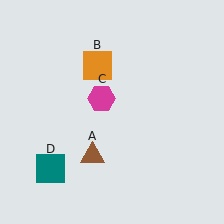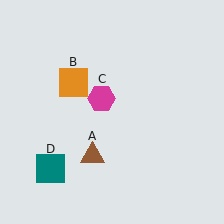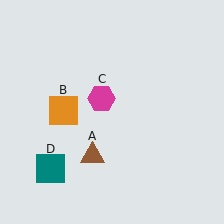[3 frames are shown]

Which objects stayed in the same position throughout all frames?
Brown triangle (object A) and magenta hexagon (object C) and teal square (object D) remained stationary.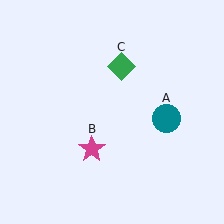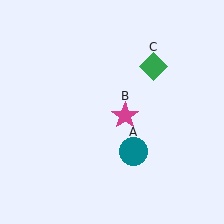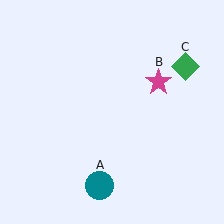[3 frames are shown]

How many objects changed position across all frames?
3 objects changed position: teal circle (object A), magenta star (object B), green diamond (object C).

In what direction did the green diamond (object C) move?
The green diamond (object C) moved right.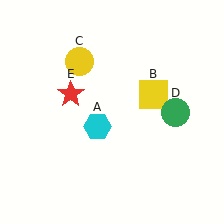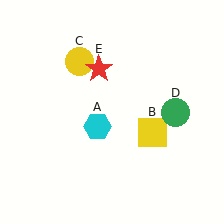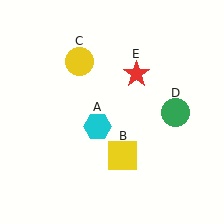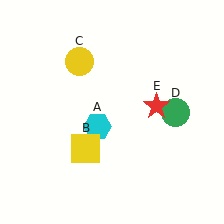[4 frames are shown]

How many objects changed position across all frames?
2 objects changed position: yellow square (object B), red star (object E).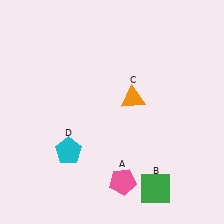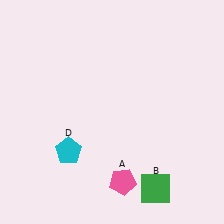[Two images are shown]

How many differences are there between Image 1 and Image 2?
There is 1 difference between the two images.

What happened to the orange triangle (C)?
The orange triangle (C) was removed in Image 2. It was in the top-right area of Image 1.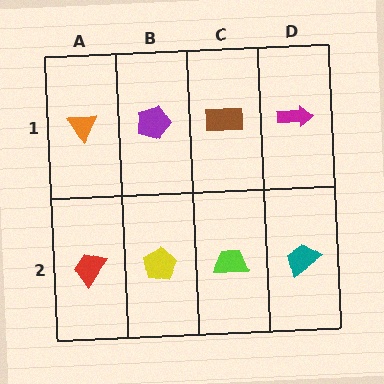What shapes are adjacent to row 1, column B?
A yellow pentagon (row 2, column B), an orange triangle (row 1, column A), a brown rectangle (row 1, column C).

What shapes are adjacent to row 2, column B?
A purple pentagon (row 1, column B), a red trapezoid (row 2, column A), a lime trapezoid (row 2, column C).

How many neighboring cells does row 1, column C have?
3.